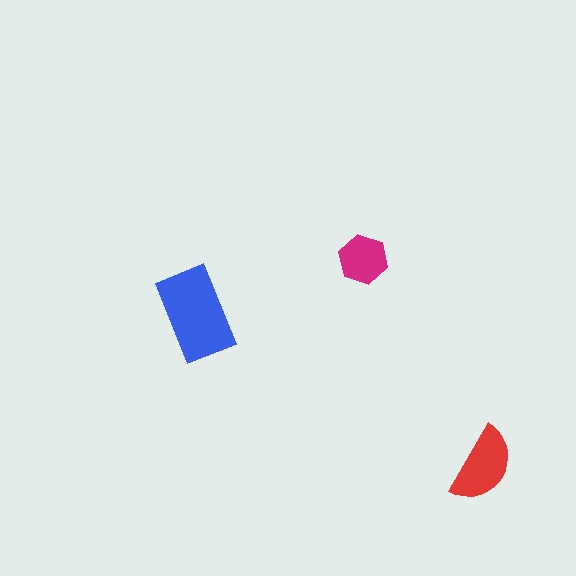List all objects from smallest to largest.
The magenta hexagon, the red semicircle, the blue rectangle.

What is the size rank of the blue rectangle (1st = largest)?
1st.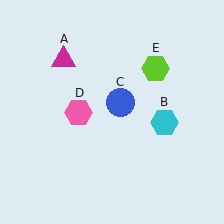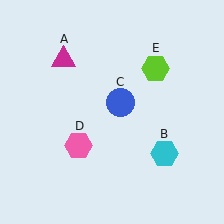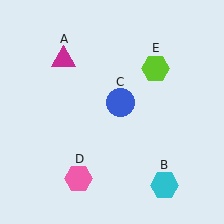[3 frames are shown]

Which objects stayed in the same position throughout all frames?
Magenta triangle (object A) and blue circle (object C) and lime hexagon (object E) remained stationary.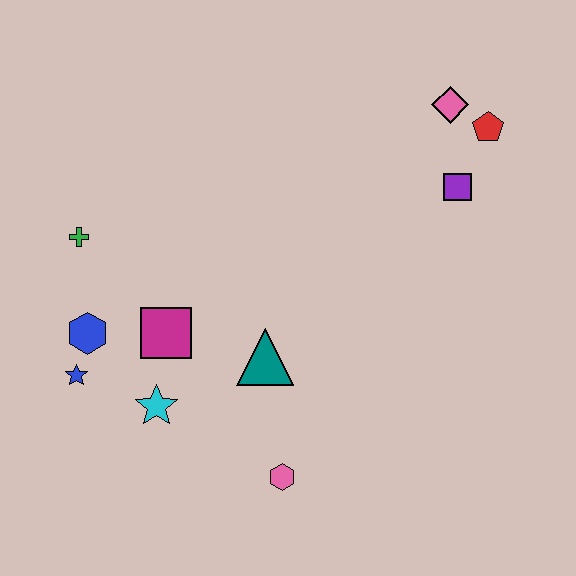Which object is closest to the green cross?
The blue hexagon is closest to the green cross.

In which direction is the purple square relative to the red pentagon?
The purple square is below the red pentagon.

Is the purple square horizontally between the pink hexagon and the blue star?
No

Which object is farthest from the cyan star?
The red pentagon is farthest from the cyan star.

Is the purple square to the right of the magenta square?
Yes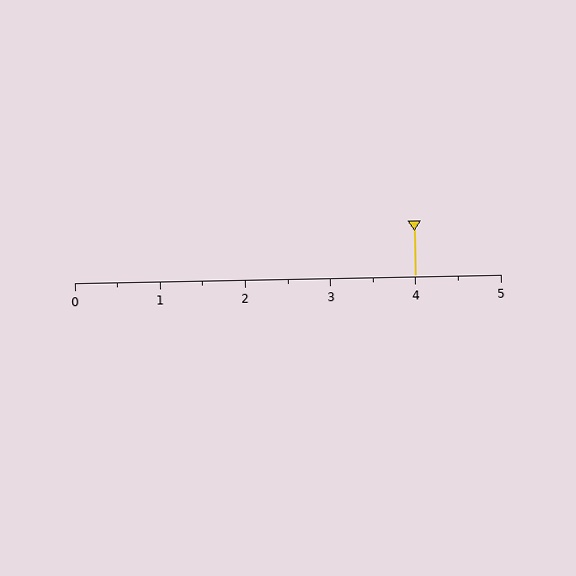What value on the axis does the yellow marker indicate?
The marker indicates approximately 4.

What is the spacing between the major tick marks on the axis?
The major ticks are spaced 1 apart.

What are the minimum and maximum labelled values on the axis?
The axis runs from 0 to 5.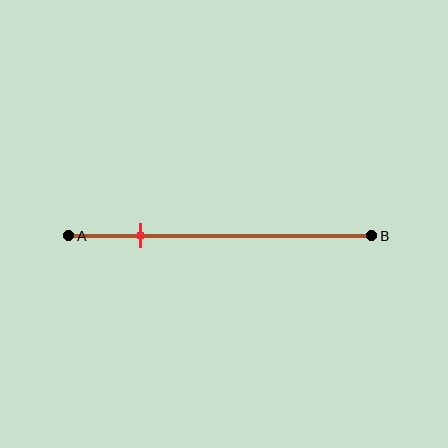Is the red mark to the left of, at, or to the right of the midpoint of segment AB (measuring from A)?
The red mark is to the left of the midpoint of segment AB.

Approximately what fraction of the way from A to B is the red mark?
The red mark is approximately 25% of the way from A to B.